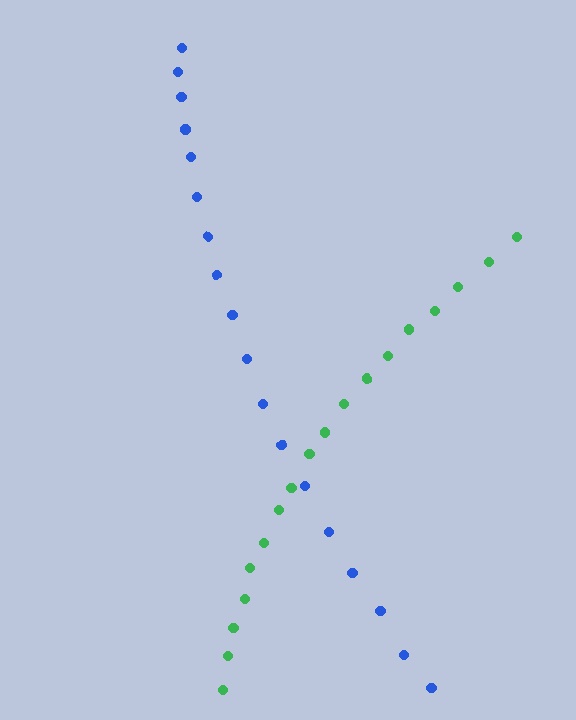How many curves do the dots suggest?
There are 2 distinct paths.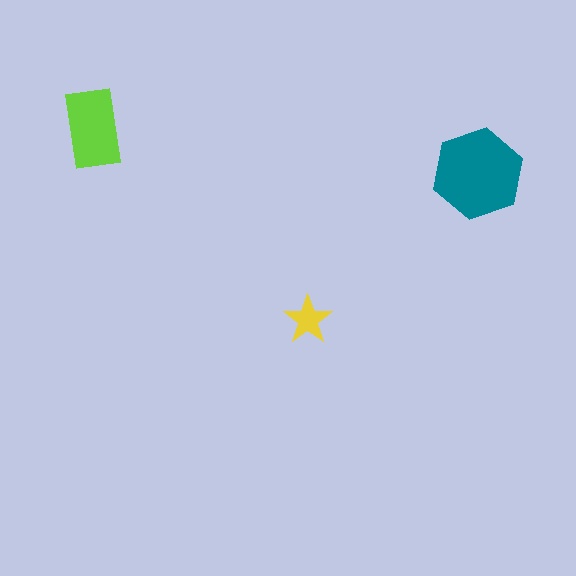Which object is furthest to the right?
The teal hexagon is rightmost.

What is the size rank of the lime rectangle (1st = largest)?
2nd.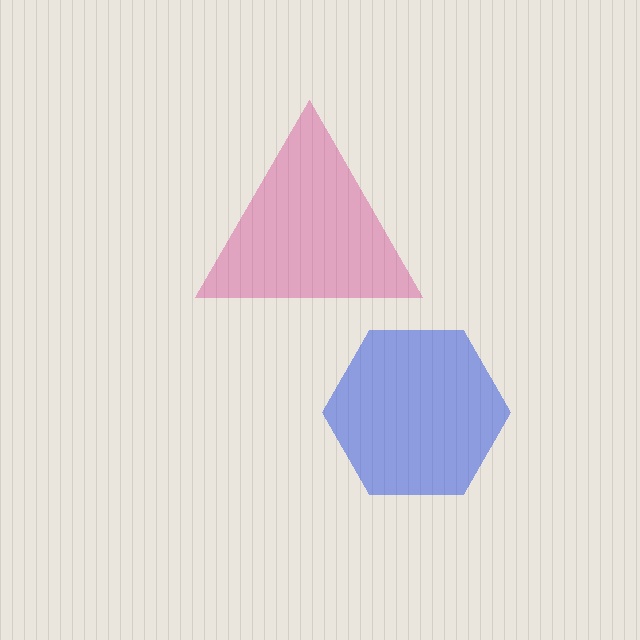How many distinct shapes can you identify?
There are 2 distinct shapes: a blue hexagon, a magenta triangle.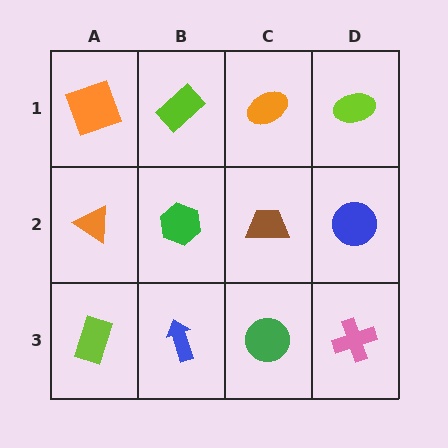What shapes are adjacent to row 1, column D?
A blue circle (row 2, column D), an orange ellipse (row 1, column C).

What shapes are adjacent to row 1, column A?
An orange triangle (row 2, column A), a lime rectangle (row 1, column B).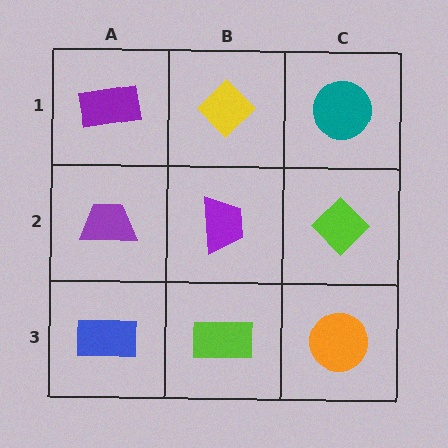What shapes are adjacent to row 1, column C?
A lime diamond (row 2, column C), a yellow diamond (row 1, column B).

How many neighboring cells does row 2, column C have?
3.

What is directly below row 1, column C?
A lime diamond.